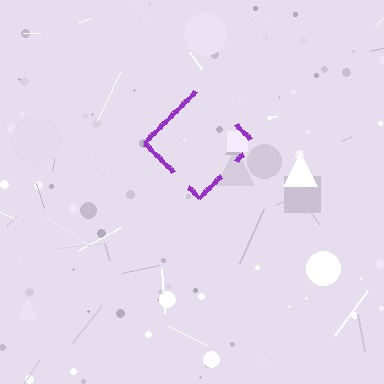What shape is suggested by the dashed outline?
The dashed outline suggests a diamond.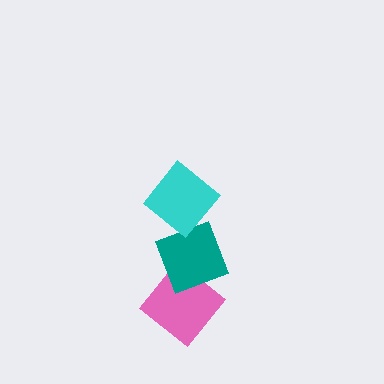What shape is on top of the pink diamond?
The teal diamond is on top of the pink diamond.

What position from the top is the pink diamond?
The pink diamond is 3rd from the top.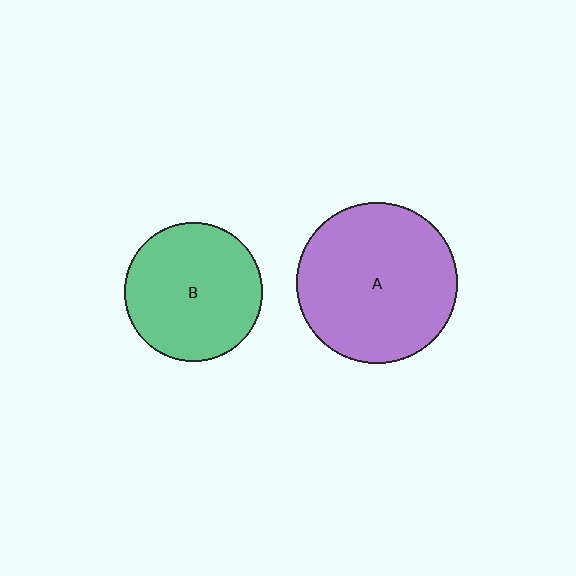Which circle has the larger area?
Circle A (purple).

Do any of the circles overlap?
No, none of the circles overlap.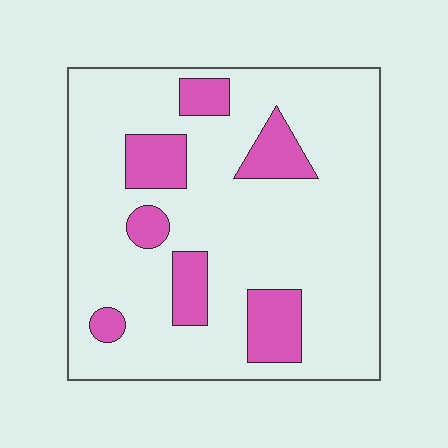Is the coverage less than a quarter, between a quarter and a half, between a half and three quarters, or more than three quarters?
Less than a quarter.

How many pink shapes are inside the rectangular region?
7.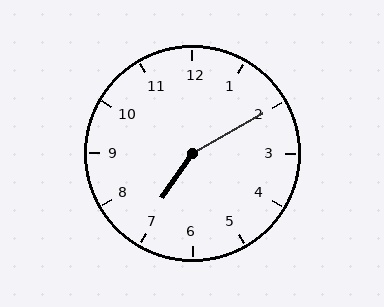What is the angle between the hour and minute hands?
Approximately 155 degrees.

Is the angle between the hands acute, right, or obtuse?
It is obtuse.